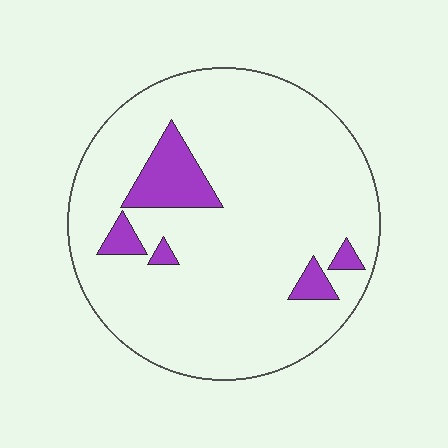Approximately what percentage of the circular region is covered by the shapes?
Approximately 10%.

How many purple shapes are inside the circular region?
5.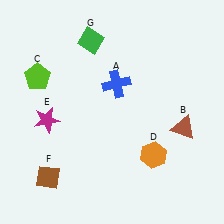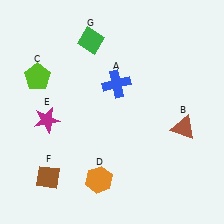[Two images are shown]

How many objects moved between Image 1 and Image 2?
1 object moved between the two images.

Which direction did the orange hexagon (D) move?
The orange hexagon (D) moved left.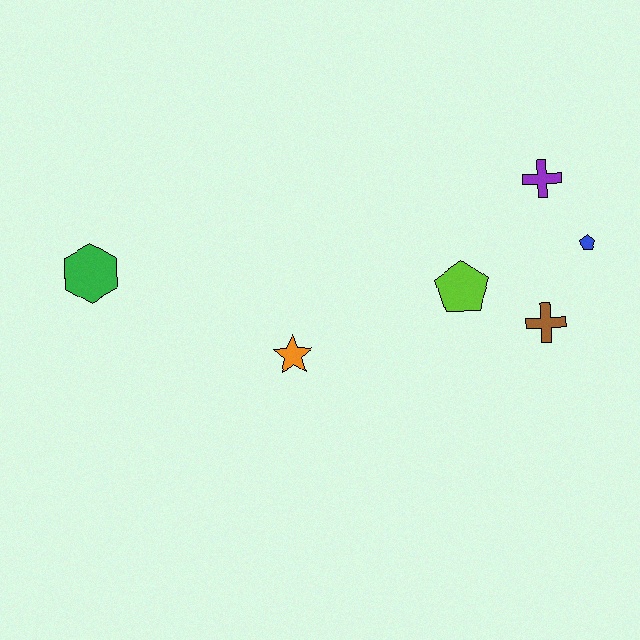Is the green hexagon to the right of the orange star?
No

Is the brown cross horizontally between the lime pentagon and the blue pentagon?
Yes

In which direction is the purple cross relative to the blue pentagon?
The purple cross is above the blue pentagon.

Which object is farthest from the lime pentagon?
The green hexagon is farthest from the lime pentagon.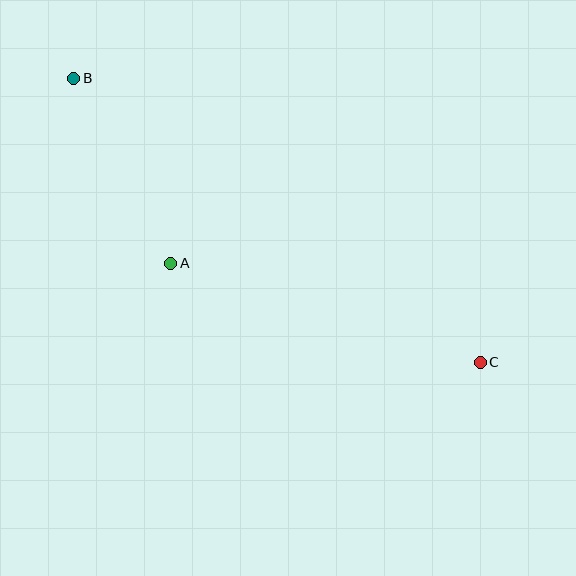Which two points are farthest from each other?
Points B and C are farthest from each other.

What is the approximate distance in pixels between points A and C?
The distance between A and C is approximately 325 pixels.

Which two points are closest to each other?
Points A and B are closest to each other.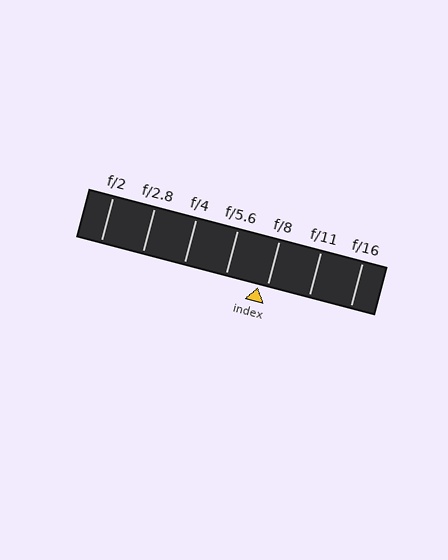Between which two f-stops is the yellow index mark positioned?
The index mark is between f/5.6 and f/8.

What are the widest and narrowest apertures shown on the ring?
The widest aperture shown is f/2 and the narrowest is f/16.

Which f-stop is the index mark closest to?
The index mark is closest to f/8.